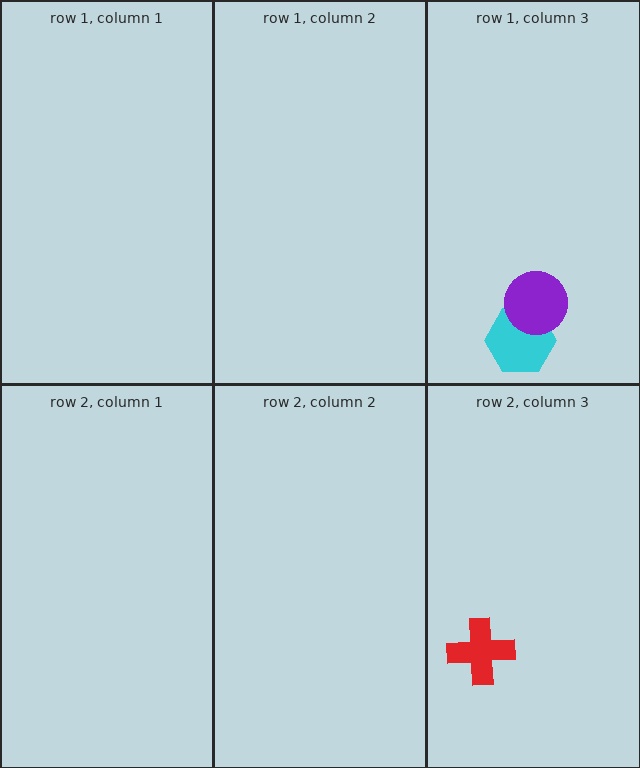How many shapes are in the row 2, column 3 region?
1.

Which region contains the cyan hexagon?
The row 1, column 3 region.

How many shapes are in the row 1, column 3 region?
2.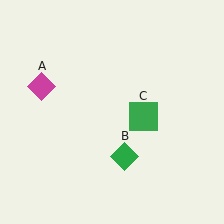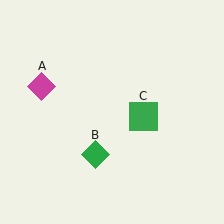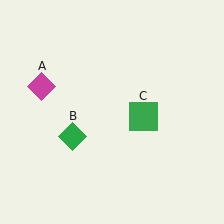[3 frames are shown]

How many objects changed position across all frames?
1 object changed position: green diamond (object B).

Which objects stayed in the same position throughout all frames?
Magenta diamond (object A) and green square (object C) remained stationary.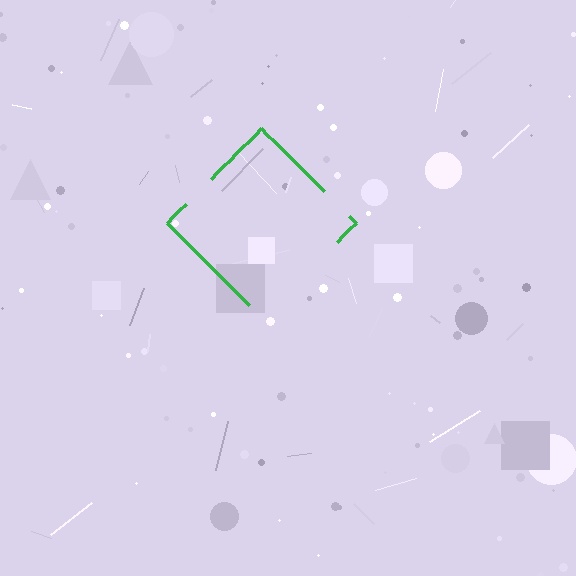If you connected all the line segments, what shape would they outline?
They would outline a diamond.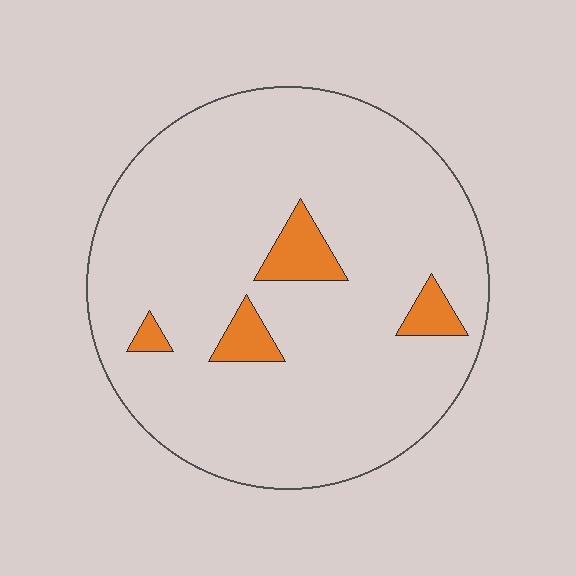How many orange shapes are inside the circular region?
4.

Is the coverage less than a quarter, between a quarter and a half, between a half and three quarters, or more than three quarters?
Less than a quarter.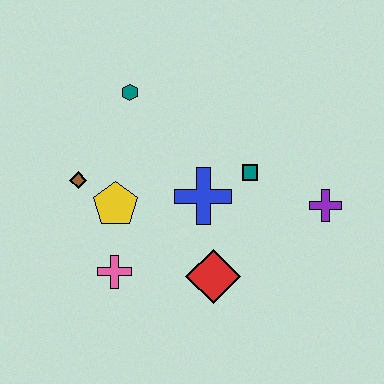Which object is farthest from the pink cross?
The purple cross is farthest from the pink cross.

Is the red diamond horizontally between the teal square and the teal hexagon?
Yes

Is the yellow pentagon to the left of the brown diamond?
No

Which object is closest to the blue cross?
The teal square is closest to the blue cross.